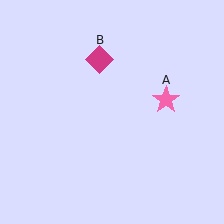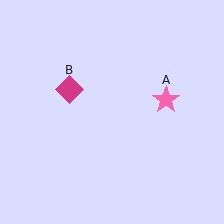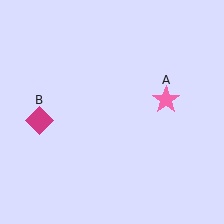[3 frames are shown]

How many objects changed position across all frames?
1 object changed position: magenta diamond (object B).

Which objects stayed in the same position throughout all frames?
Pink star (object A) remained stationary.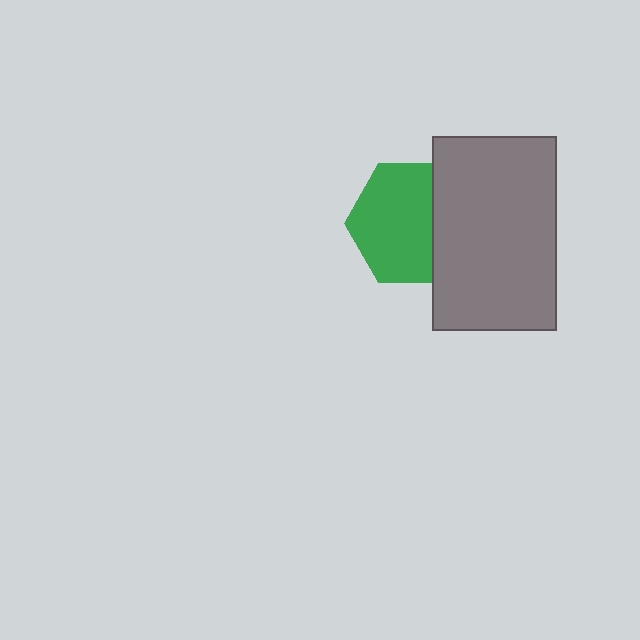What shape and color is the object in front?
The object in front is a gray rectangle.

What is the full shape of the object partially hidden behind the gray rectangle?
The partially hidden object is a green hexagon.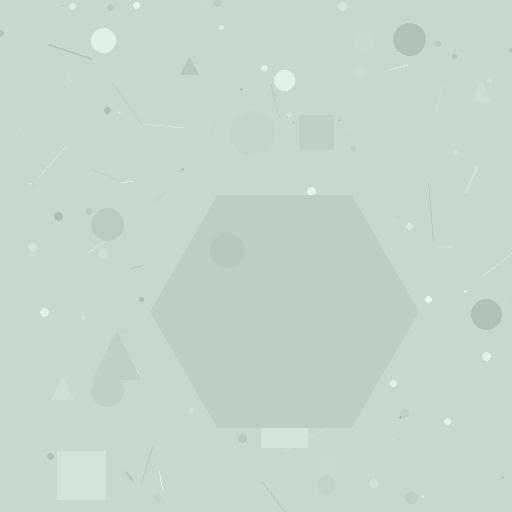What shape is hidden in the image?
A hexagon is hidden in the image.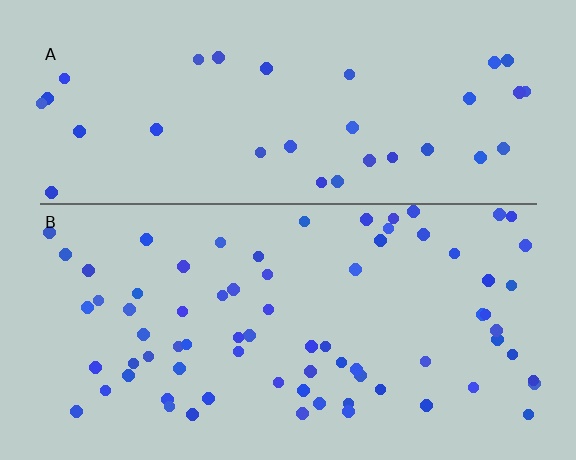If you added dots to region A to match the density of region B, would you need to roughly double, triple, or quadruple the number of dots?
Approximately double.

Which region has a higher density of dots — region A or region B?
B (the bottom).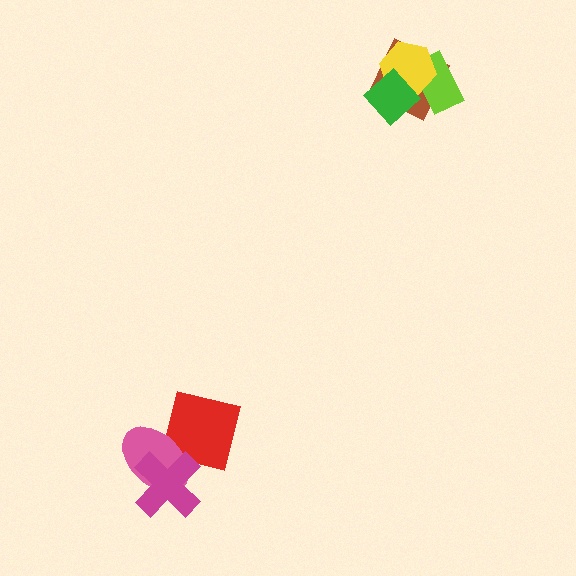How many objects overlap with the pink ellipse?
2 objects overlap with the pink ellipse.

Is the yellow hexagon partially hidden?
Yes, it is partially covered by another shape.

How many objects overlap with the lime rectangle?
3 objects overlap with the lime rectangle.